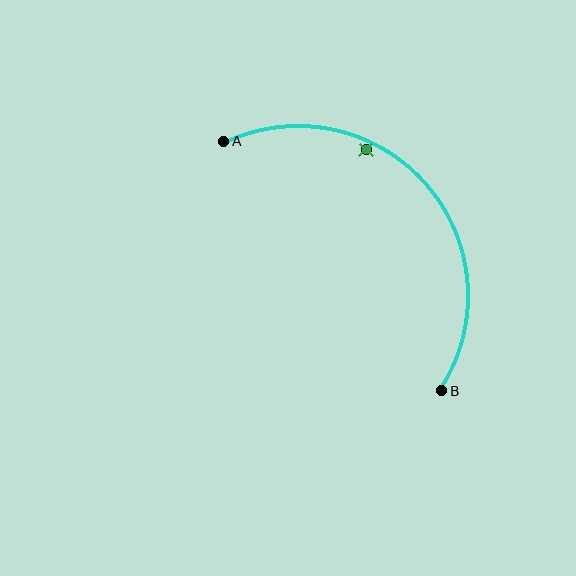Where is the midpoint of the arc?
The arc midpoint is the point on the curve farthest from the straight line joining A and B. It sits above and to the right of that line.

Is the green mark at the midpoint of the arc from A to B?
No — the green mark does not lie on the arc at all. It sits slightly inside the curve.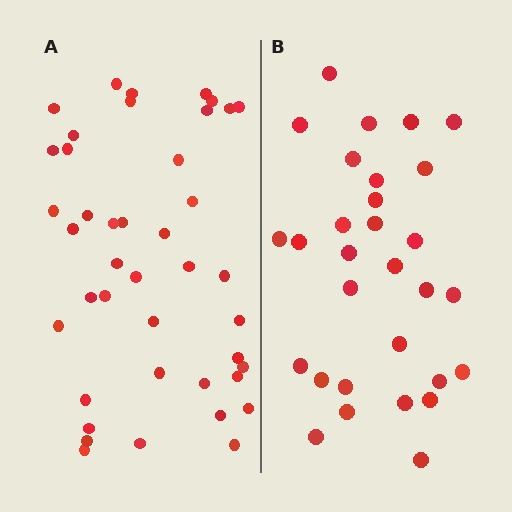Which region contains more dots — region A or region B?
Region A (the left region) has more dots.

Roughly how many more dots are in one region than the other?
Region A has roughly 12 or so more dots than region B.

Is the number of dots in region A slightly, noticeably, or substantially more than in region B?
Region A has noticeably more, but not dramatically so. The ratio is roughly 1.4 to 1.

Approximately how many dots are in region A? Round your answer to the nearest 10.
About 40 dots. (The exact count is 42, which rounds to 40.)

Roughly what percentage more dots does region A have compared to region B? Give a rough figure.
About 40% more.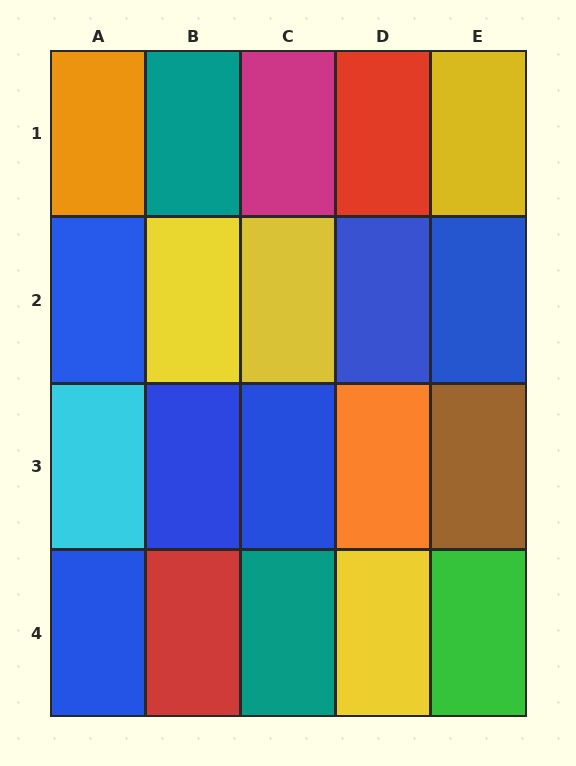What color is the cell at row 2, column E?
Blue.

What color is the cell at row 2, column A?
Blue.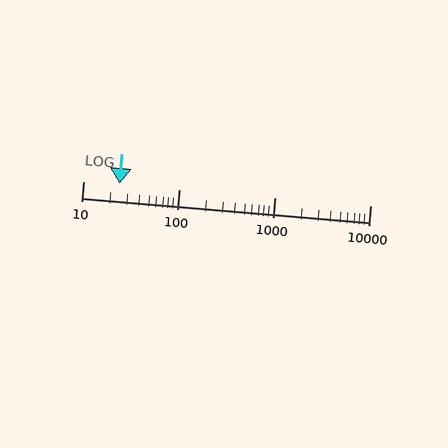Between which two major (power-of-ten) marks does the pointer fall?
The pointer is between 10 and 100.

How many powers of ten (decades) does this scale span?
The scale spans 3 decades, from 10 to 10000.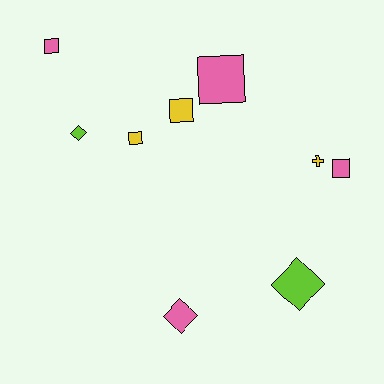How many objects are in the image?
There are 9 objects.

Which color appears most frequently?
Pink, with 4 objects.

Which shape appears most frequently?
Square, with 5 objects.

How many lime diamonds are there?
There are 2 lime diamonds.